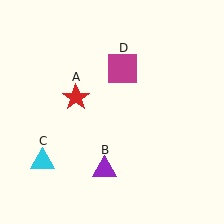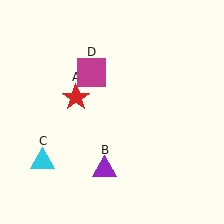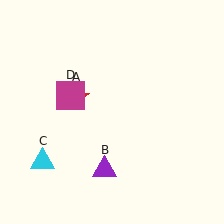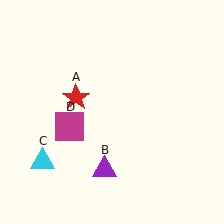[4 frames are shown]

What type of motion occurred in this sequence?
The magenta square (object D) rotated counterclockwise around the center of the scene.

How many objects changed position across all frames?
1 object changed position: magenta square (object D).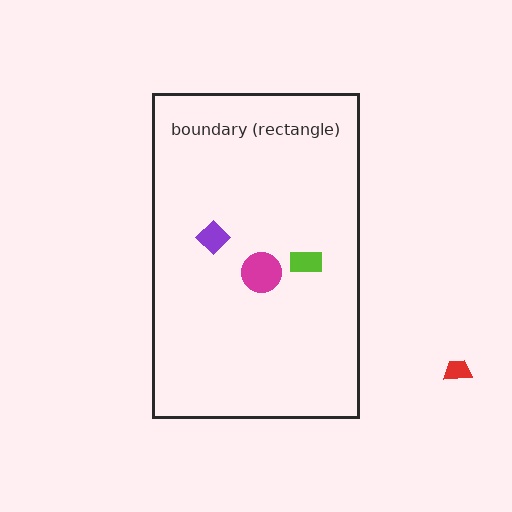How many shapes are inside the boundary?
3 inside, 1 outside.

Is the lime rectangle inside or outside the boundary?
Inside.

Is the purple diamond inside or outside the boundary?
Inside.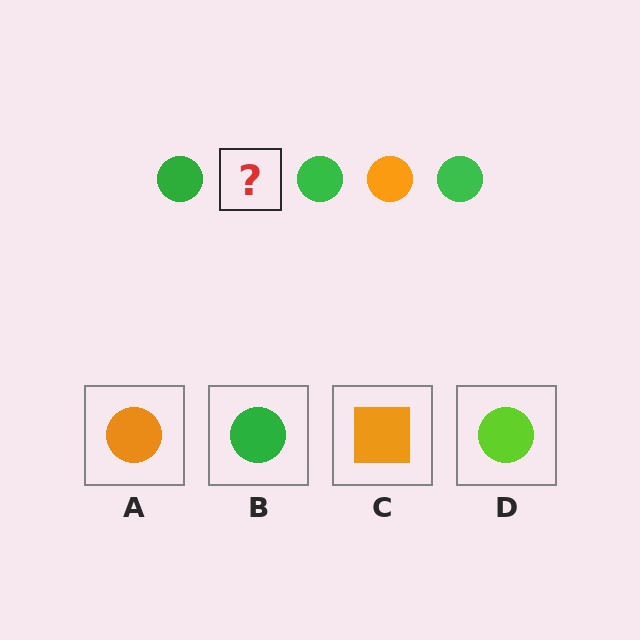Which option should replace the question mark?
Option A.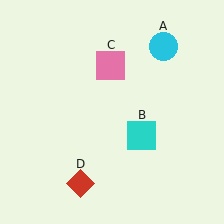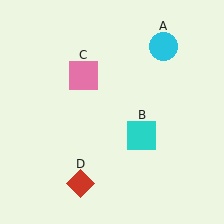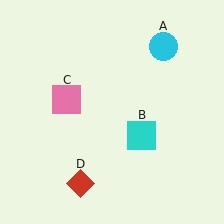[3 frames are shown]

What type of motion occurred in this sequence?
The pink square (object C) rotated counterclockwise around the center of the scene.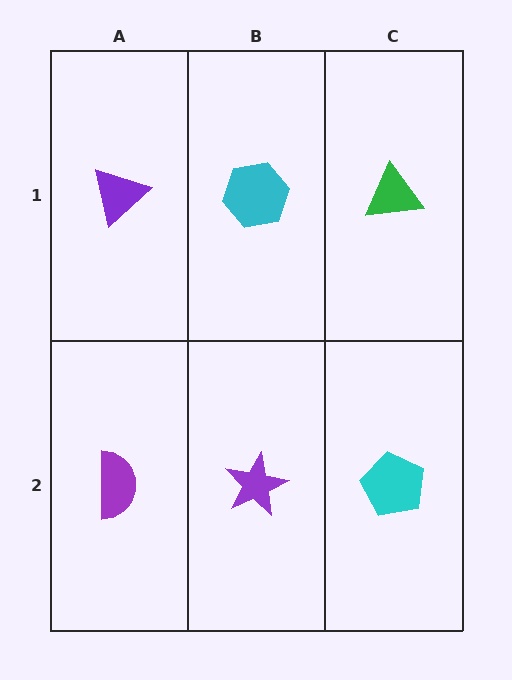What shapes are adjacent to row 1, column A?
A purple semicircle (row 2, column A), a cyan hexagon (row 1, column B).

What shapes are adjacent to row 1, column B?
A purple star (row 2, column B), a purple triangle (row 1, column A), a green triangle (row 1, column C).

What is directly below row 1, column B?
A purple star.